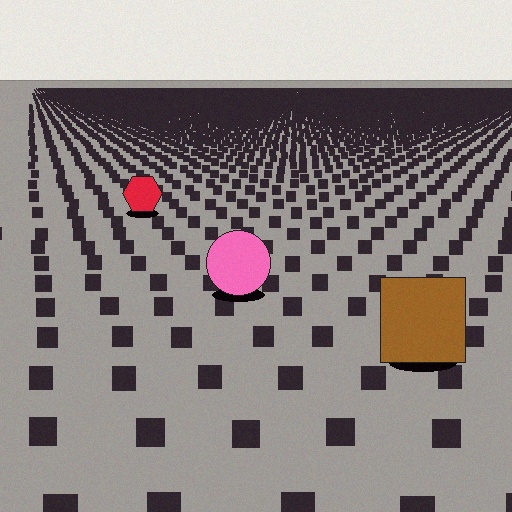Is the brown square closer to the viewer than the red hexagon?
Yes. The brown square is closer — you can tell from the texture gradient: the ground texture is coarser near it.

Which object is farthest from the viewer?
The red hexagon is farthest from the viewer. It appears smaller and the ground texture around it is denser.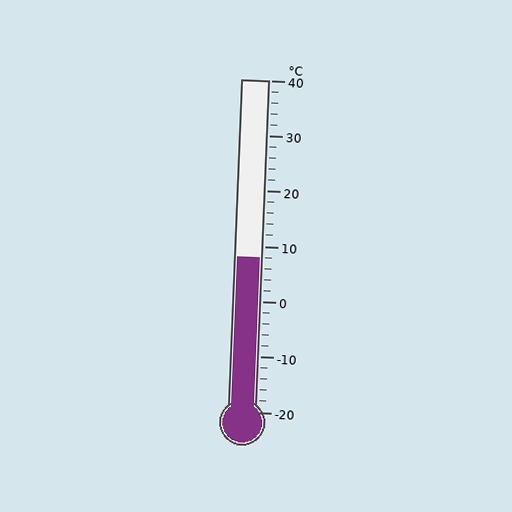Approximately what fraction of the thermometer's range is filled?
The thermometer is filled to approximately 45% of its range.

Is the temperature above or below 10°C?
The temperature is below 10°C.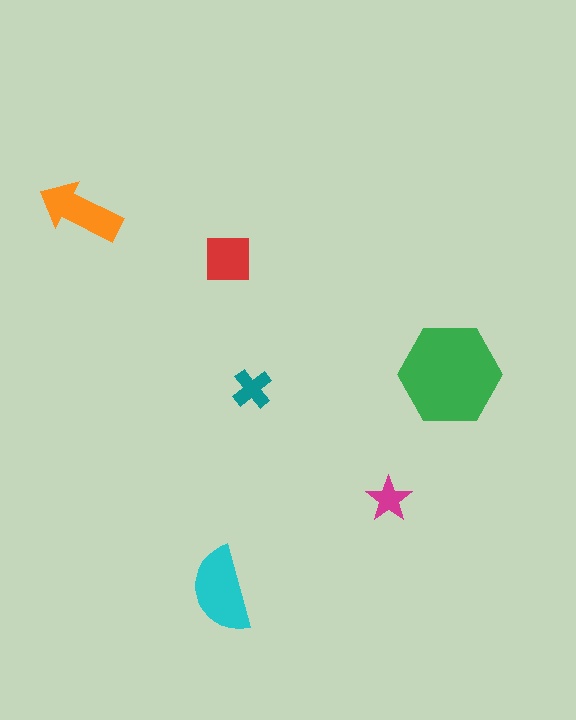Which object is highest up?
The orange arrow is topmost.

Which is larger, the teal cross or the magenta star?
The teal cross.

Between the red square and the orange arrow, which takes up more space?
The orange arrow.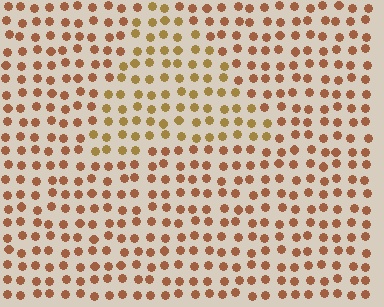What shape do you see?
I see a triangle.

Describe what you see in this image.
The image is filled with small brown elements in a uniform arrangement. A triangle-shaped region is visible where the elements are tinted to a slightly different hue, forming a subtle color boundary.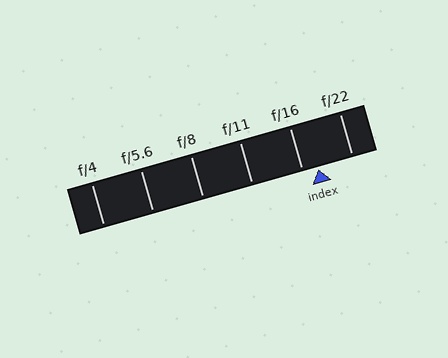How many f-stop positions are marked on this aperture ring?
There are 6 f-stop positions marked.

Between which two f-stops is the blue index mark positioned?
The index mark is between f/16 and f/22.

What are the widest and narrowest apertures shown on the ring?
The widest aperture shown is f/4 and the narrowest is f/22.